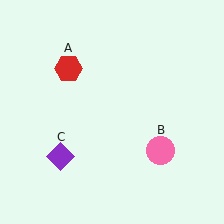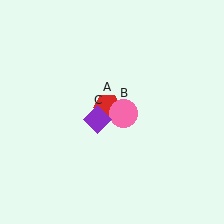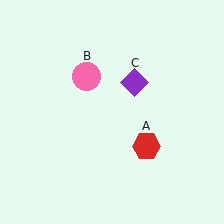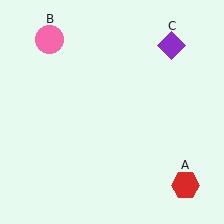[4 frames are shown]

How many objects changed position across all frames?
3 objects changed position: red hexagon (object A), pink circle (object B), purple diamond (object C).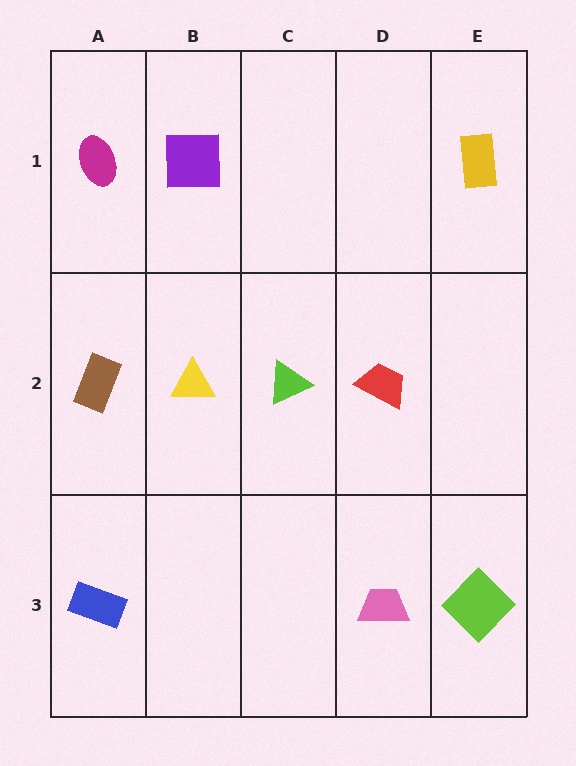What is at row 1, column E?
A yellow rectangle.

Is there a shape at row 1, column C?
No, that cell is empty.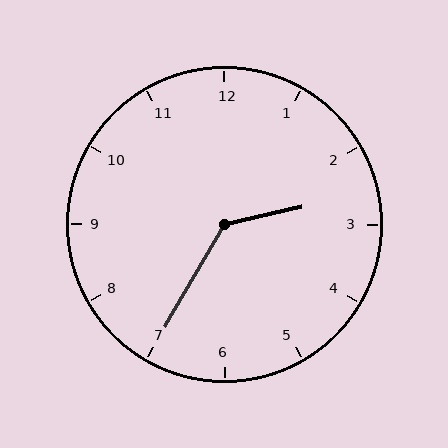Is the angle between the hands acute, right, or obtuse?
It is obtuse.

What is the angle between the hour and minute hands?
Approximately 132 degrees.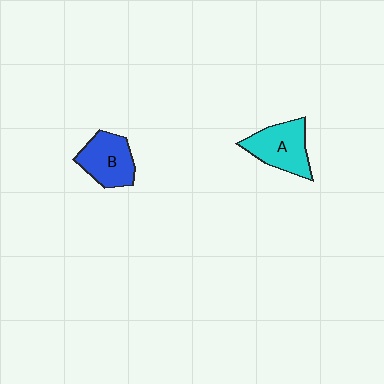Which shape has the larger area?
Shape A (cyan).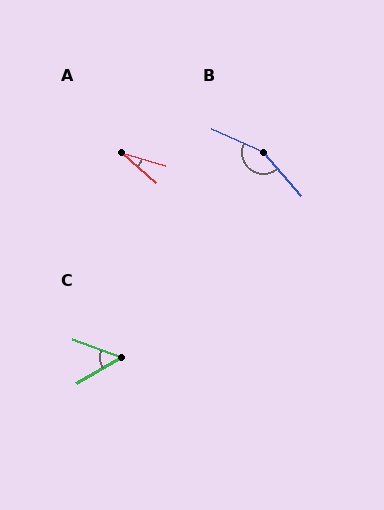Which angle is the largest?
B, at approximately 156 degrees.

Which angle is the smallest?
A, at approximately 24 degrees.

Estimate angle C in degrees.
Approximately 51 degrees.